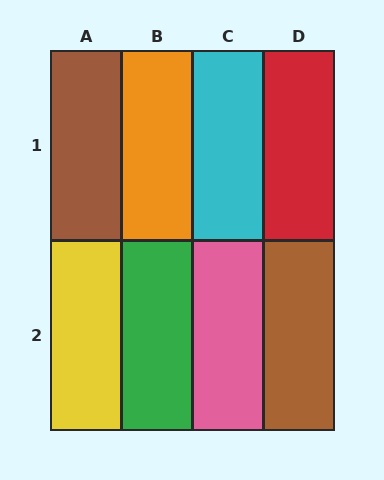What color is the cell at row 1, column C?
Cyan.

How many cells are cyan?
1 cell is cyan.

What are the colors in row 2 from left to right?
Yellow, green, pink, brown.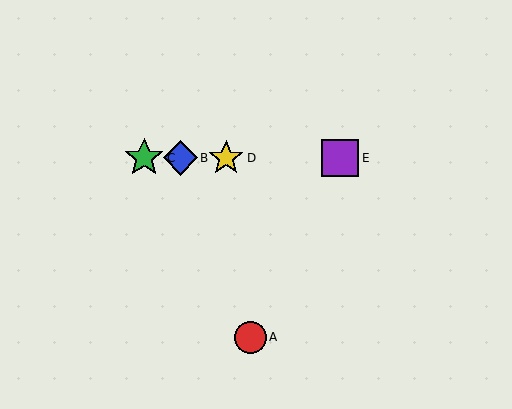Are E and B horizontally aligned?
Yes, both are at y≈158.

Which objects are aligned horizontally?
Objects B, C, D, E are aligned horizontally.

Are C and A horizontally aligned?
No, C is at y≈158 and A is at y≈337.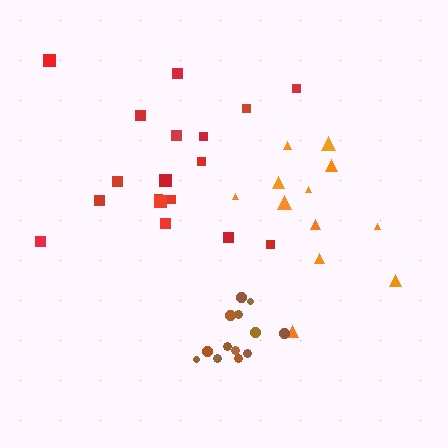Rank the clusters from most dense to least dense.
brown, red, orange.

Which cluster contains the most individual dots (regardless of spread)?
Red (18).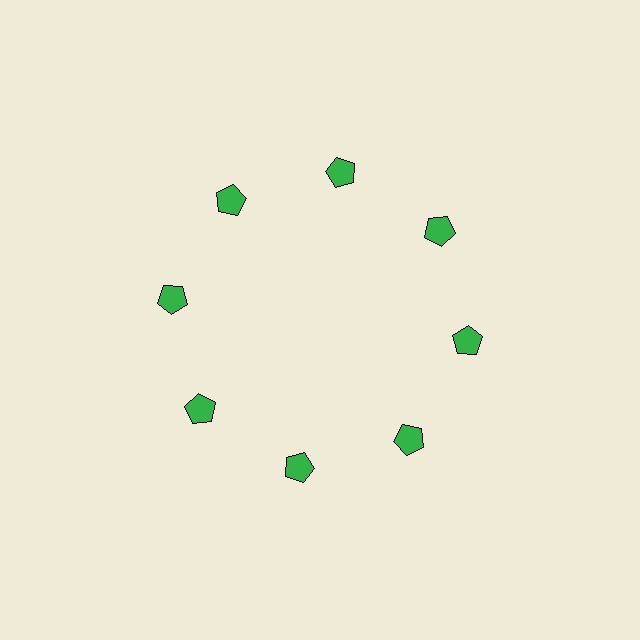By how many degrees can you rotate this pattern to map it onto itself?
The pattern maps onto itself every 45 degrees of rotation.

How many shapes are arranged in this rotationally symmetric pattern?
There are 8 shapes, arranged in 8 groups of 1.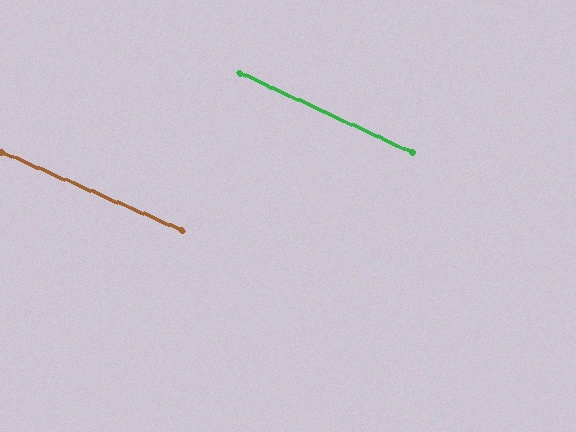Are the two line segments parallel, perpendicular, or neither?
Parallel — their directions differ by only 1.3°.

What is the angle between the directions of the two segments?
Approximately 1 degree.